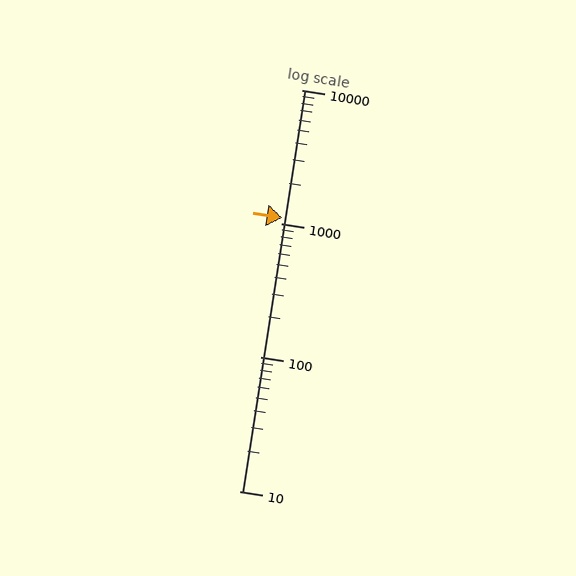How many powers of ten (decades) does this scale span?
The scale spans 3 decades, from 10 to 10000.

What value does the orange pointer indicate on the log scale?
The pointer indicates approximately 1100.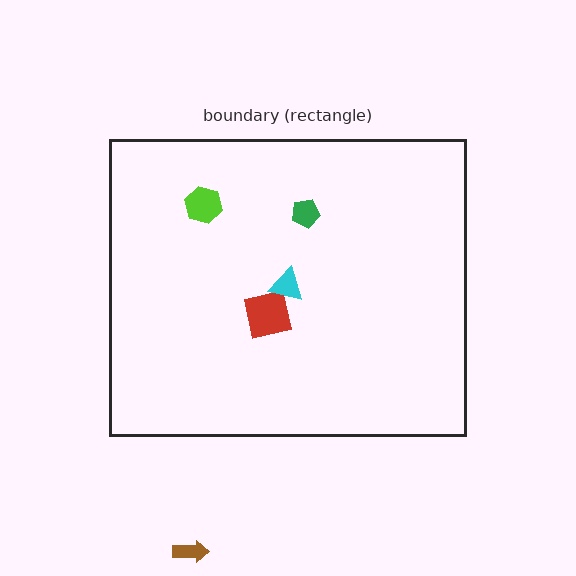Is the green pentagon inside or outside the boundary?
Inside.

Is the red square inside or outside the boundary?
Inside.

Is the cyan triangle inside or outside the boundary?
Inside.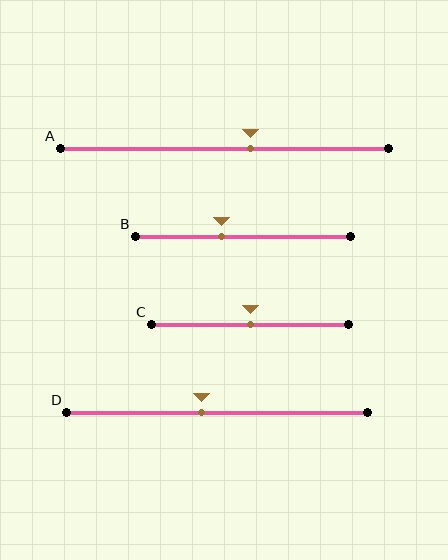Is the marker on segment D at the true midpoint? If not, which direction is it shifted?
No, the marker on segment D is shifted to the left by about 5% of the segment length.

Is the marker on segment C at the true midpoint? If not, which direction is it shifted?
Yes, the marker on segment C is at the true midpoint.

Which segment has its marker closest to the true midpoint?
Segment C has its marker closest to the true midpoint.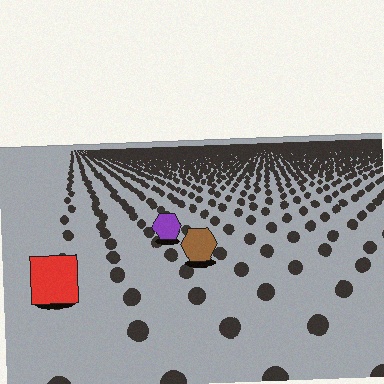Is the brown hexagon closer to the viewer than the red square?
No. The red square is closer — you can tell from the texture gradient: the ground texture is coarser near it.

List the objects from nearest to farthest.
From nearest to farthest: the red square, the brown hexagon, the purple hexagon.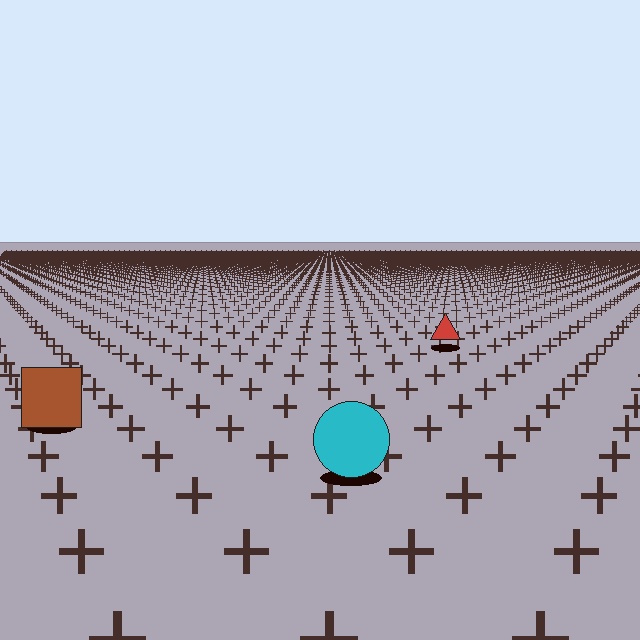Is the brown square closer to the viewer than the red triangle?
Yes. The brown square is closer — you can tell from the texture gradient: the ground texture is coarser near it.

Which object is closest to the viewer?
The cyan circle is closest. The texture marks near it are larger and more spread out.